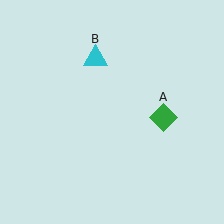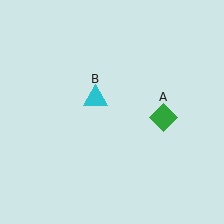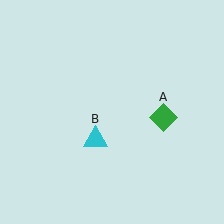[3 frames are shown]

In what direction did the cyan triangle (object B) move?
The cyan triangle (object B) moved down.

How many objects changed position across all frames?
1 object changed position: cyan triangle (object B).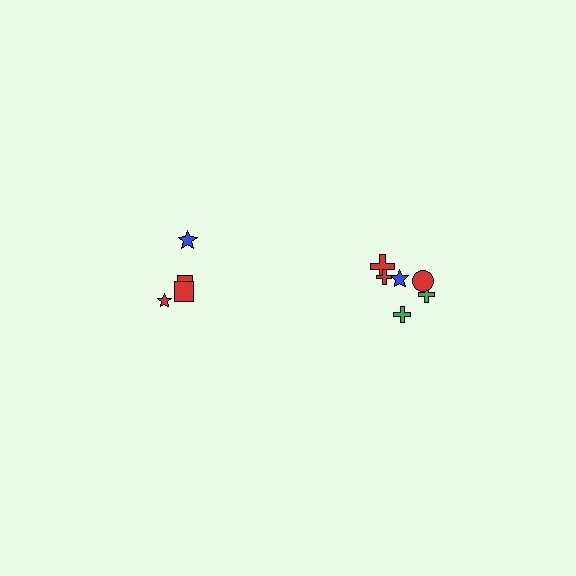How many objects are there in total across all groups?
There are 10 objects.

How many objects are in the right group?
There are 6 objects.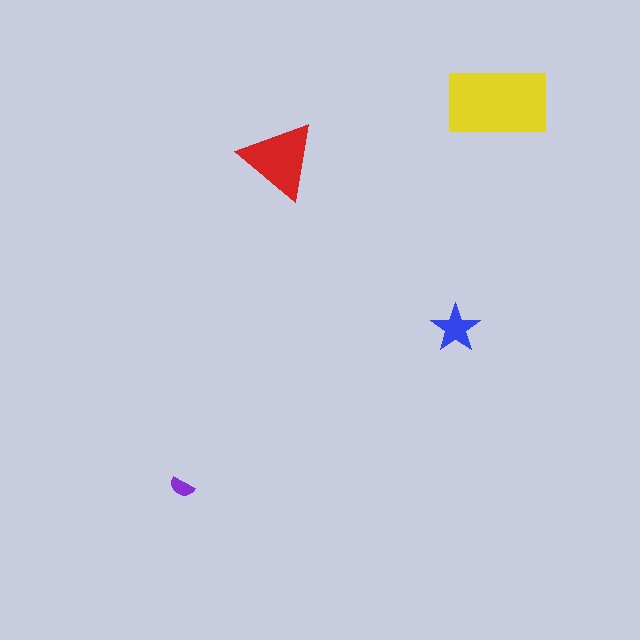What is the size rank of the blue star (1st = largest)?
3rd.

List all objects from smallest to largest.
The purple semicircle, the blue star, the red triangle, the yellow rectangle.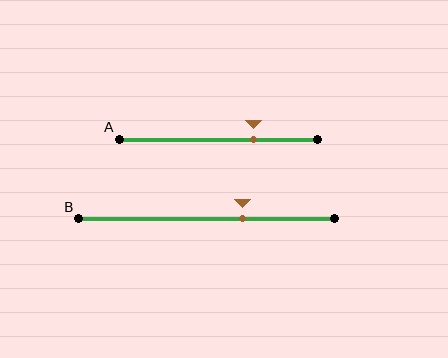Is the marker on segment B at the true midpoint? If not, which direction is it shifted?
No, the marker on segment B is shifted to the right by about 14% of the segment length.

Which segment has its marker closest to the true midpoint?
Segment B has its marker closest to the true midpoint.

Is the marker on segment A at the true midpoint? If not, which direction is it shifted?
No, the marker on segment A is shifted to the right by about 18% of the segment length.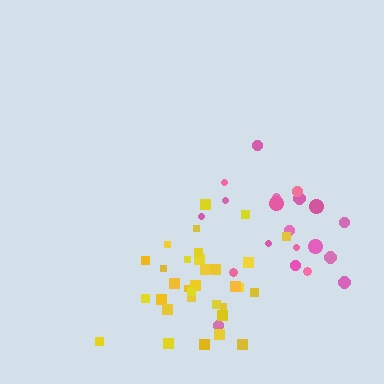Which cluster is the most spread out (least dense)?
Pink.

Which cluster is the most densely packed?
Yellow.